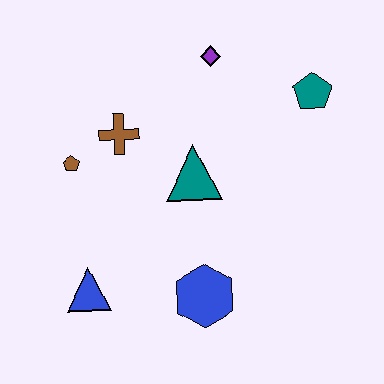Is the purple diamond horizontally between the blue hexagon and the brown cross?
No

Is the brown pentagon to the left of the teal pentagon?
Yes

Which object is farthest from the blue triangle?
The teal pentagon is farthest from the blue triangle.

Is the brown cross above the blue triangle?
Yes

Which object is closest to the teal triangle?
The brown cross is closest to the teal triangle.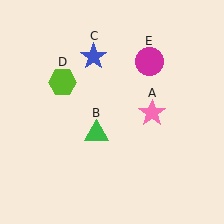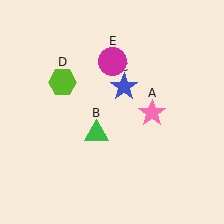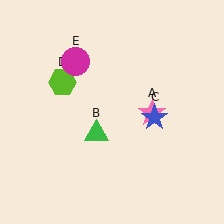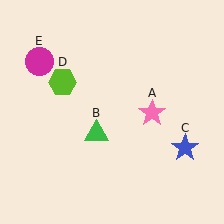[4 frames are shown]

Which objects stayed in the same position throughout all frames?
Pink star (object A) and green triangle (object B) and lime hexagon (object D) remained stationary.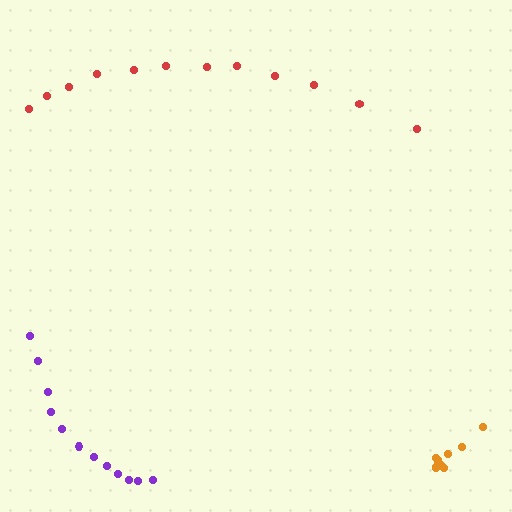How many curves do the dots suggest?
There are 3 distinct paths.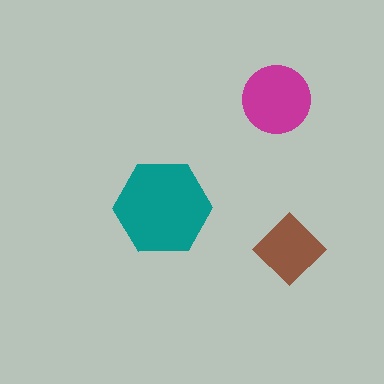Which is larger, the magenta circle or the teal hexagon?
The teal hexagon.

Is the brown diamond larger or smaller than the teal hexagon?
Smaller.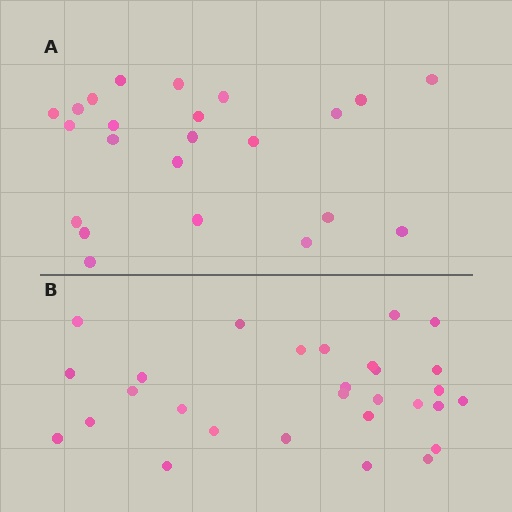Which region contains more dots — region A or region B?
Region B (the bottom region) has more dots.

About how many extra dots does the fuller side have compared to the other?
Region B has about 6 more dots than region A.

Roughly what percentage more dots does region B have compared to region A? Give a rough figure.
About 25% more.